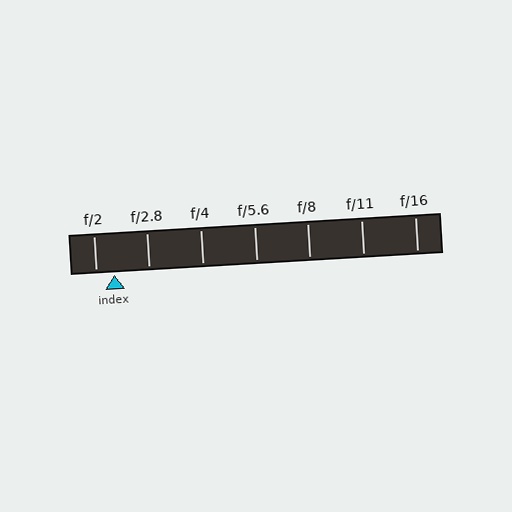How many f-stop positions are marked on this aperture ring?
There are 7 f-stop positions marked.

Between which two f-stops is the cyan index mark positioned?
The index mark is between f/2 and f/2.8.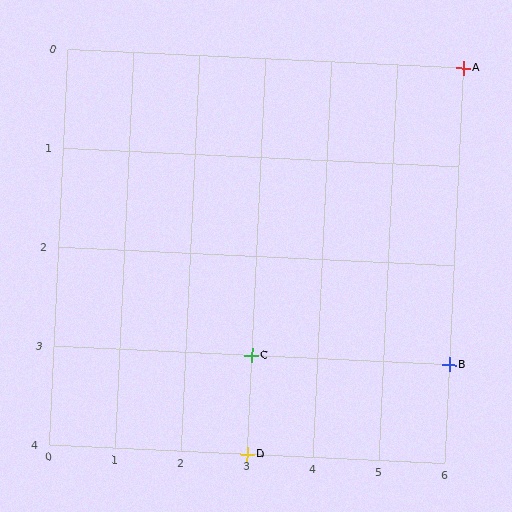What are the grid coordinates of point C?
Point C is at grid coordinates (3, 3).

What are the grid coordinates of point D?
Point D is at grid coordinates (3, 4).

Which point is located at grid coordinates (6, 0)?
Point A is at (6, 0).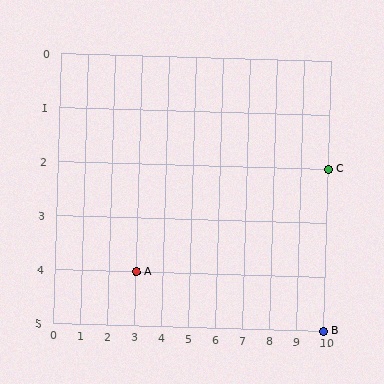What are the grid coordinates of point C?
Point C is at grid coordinates (10, 2).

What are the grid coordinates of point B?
Point B is at grid coordinates (10, 5).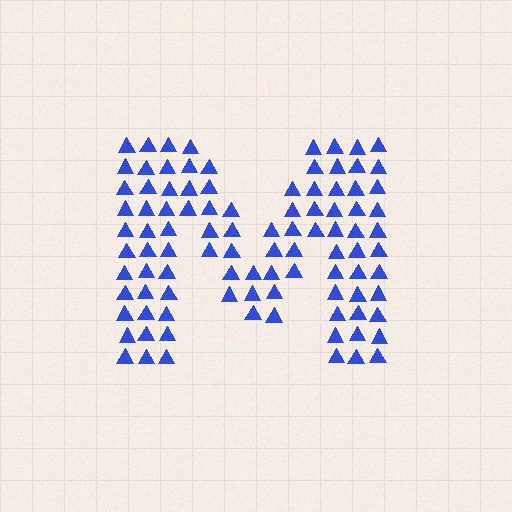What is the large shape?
The large shape is the letter M.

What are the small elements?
The small elements are triangles.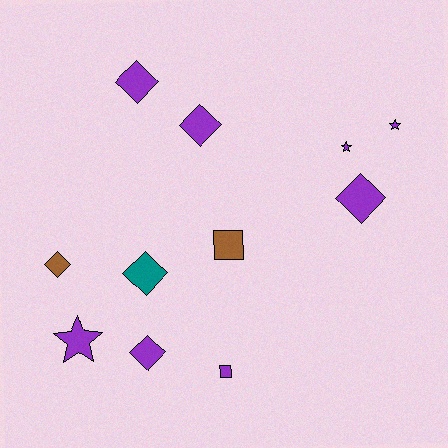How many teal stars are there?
There are no teal stars.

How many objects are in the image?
There are 11 objects.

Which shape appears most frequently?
Diamond, with 6 objects.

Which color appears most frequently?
Purple, with 8 objects.